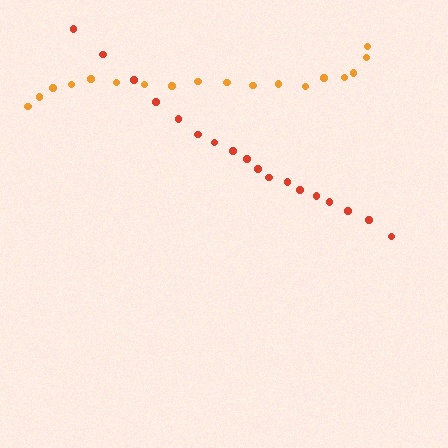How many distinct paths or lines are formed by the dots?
There are 2 distinct paths.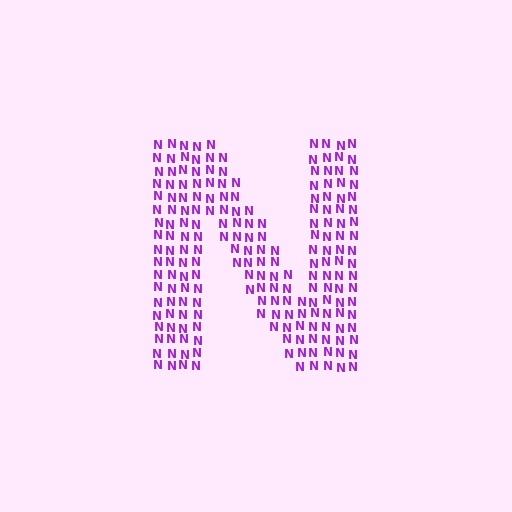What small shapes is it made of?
It is made of small letter N's.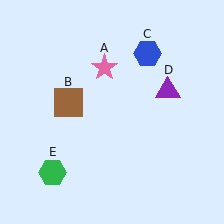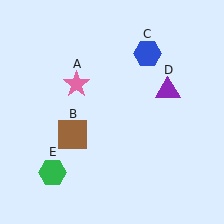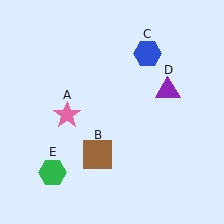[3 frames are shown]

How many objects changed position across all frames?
2 objects changed position: pink star (object A), brown square (object B).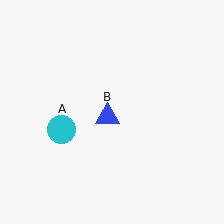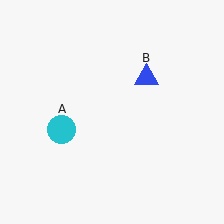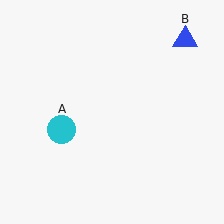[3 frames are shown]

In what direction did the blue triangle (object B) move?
The blue triangle (object B) moved up and to the right.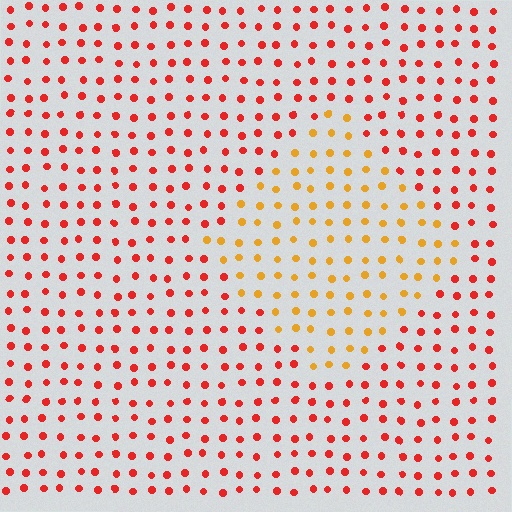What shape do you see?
I see a diamond.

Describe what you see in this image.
The image is filled with small red elements in a uniform arrangement. A diamond-shaped region is visible where the elements are tinted to a slightly different hue, forming a subtle color boundary.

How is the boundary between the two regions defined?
The boundary is defined purely by a slight shift in hue (about 39 degrees). Spacing, size, and orientation are identical on both sides.